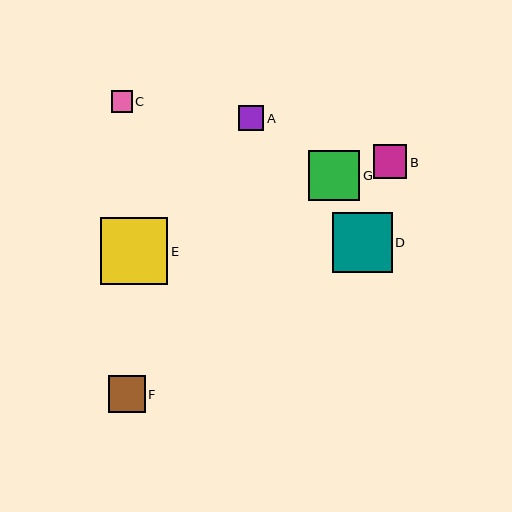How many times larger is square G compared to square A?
Square G is approximately 2.0 times the size of square A.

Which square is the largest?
Square E is the largest with a size of approximately 67 pixels.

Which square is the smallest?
Square C is the smallest with a size of approximately 21 pixels.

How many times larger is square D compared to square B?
Square D is approximately 1.8 times the size of square B.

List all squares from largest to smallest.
From largest to smallest: E, D, G, F, B, A, C.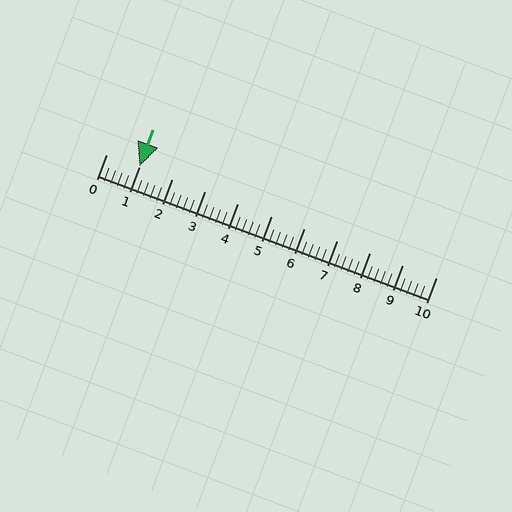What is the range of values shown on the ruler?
The ruler shows values from 0 to 10.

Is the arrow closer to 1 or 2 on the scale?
The arrow is closer to 1.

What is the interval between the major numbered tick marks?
The major tick marks are spaced 1 units apart.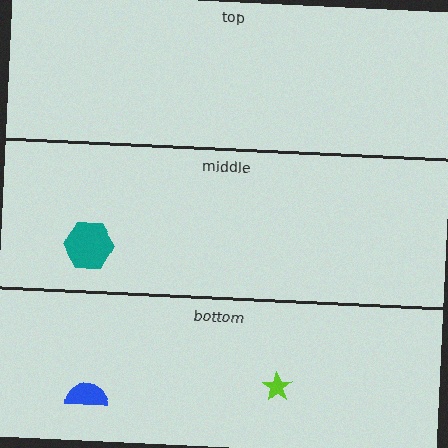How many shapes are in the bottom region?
2.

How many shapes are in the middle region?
1.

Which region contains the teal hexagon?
The middle region.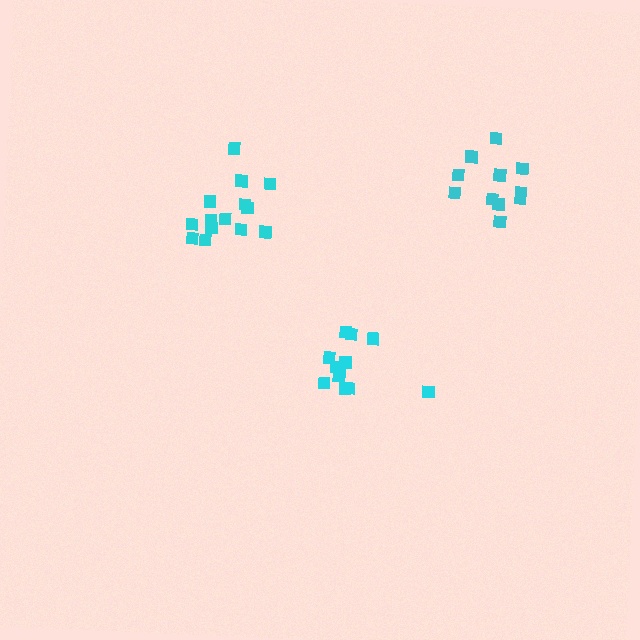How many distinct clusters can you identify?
There are 3 distinct clusters.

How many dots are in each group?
Group 1: 11 dots, Group 2: 11 dots, Group 3: 14 dots (36 total).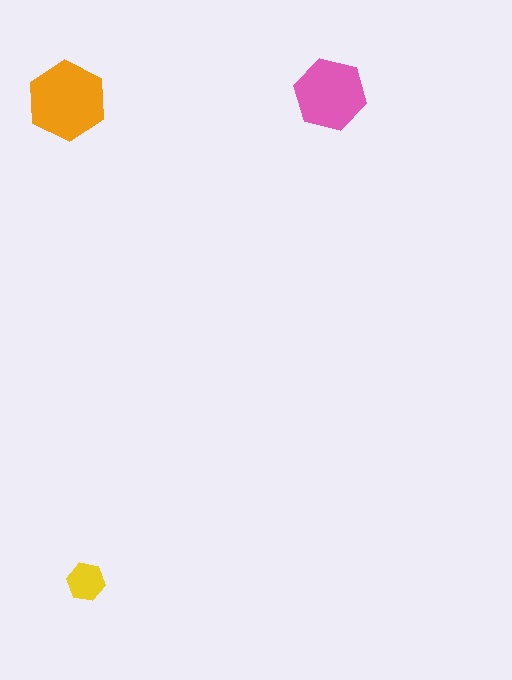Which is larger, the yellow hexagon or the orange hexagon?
The orange one.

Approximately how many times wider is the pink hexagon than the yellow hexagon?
About 2 times wider.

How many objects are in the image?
There are 3 objects in the image.